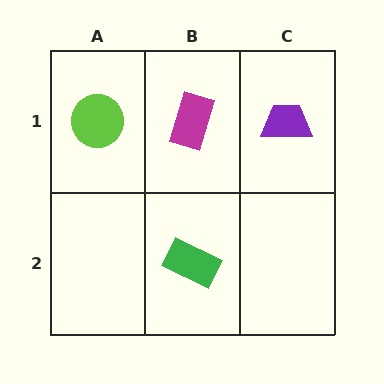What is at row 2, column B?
A green rectangle.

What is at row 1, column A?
A lime circle.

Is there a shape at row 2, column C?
No, that cell is empty.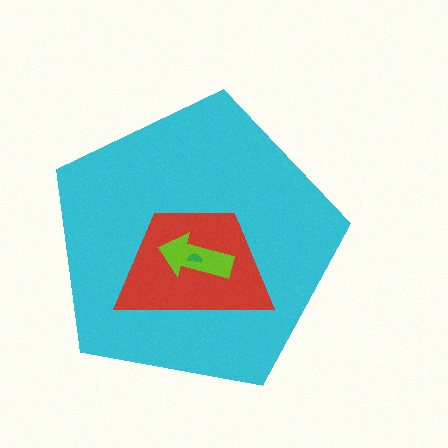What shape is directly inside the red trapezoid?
The lime arrow.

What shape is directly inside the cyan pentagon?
The red trapezoid.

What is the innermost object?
The green semicircle.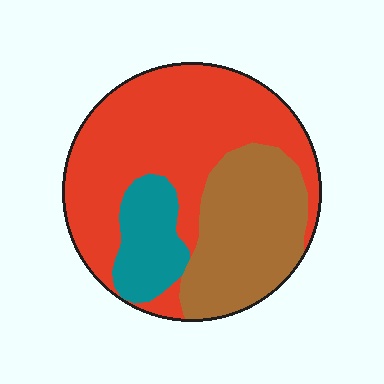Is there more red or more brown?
Red.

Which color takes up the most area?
Red, at roughly 55%.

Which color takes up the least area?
Teal, at roughly 15%.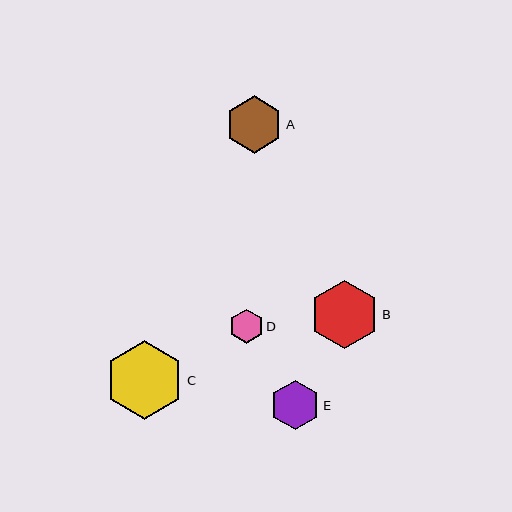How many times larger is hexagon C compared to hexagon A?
Hexagon C is approximately 1.4 times the size of hexagon A.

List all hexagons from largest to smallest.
From largest to smallest: C, B, A, E, D.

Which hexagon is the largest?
Hexagon C is the largest with a size of approximately 78 pixels.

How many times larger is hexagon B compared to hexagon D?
Hexagon B is approximately 2.0 times the size of hexagon D.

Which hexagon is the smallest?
Hexagon D is the smallest with a size of approximately 34 pixels.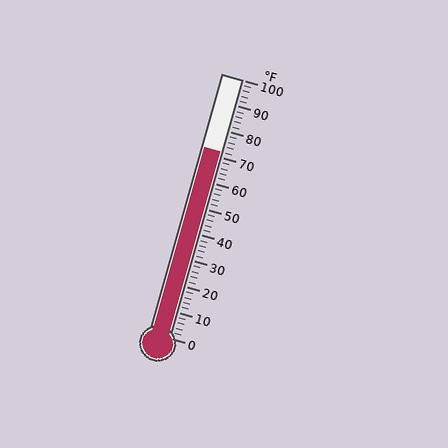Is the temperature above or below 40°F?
The temperature is above 40°F.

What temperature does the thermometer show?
The thermometer shows approximately 72°F.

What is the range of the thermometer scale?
The thermometer scale ranges from 0°F to 100°F.